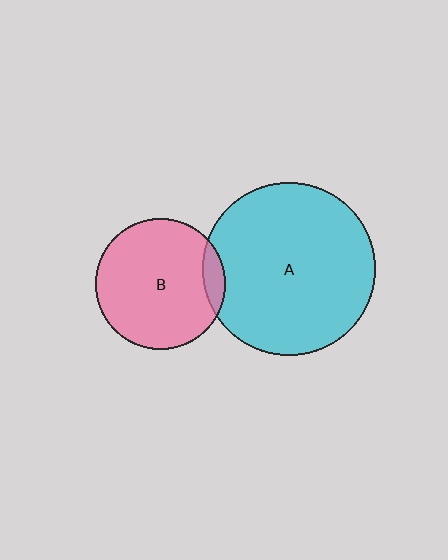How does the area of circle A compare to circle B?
Approximately 1.8 times.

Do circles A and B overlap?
Yes.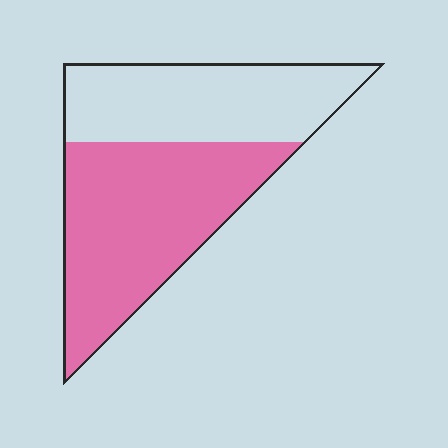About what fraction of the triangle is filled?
About three fifths (3/5).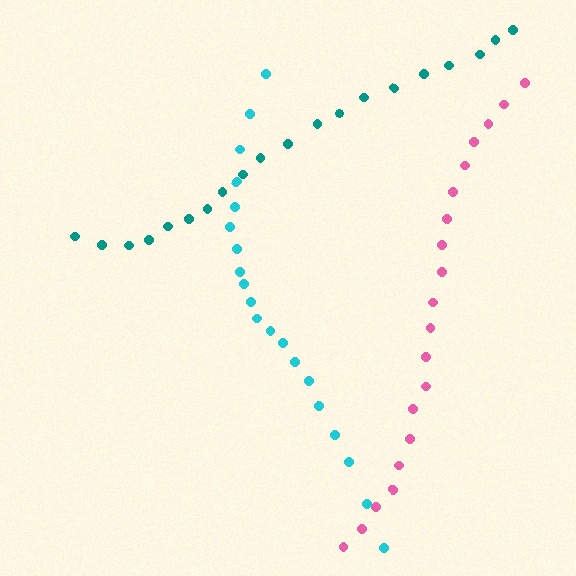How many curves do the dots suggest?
There are 3 distinct paths.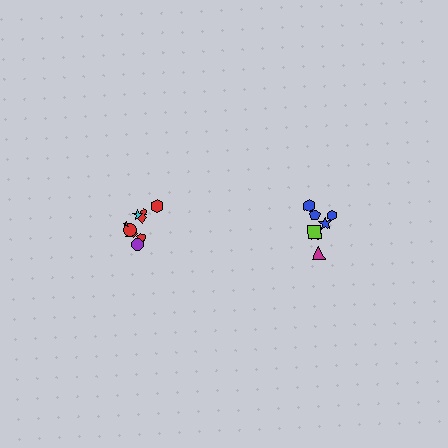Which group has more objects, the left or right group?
The left group.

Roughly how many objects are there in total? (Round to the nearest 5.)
Roughly 15 objects in total.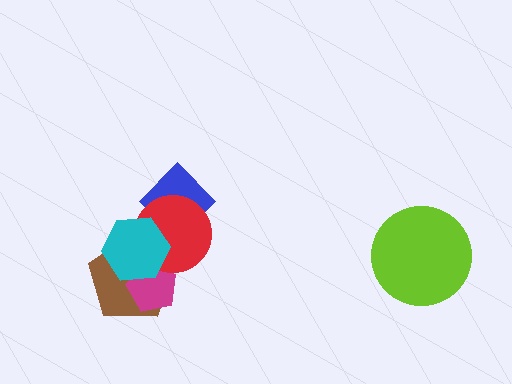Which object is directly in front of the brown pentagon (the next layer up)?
The magenta pentagon is directly in front of the brown pentagon.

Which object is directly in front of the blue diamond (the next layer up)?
The red circle is directly in front of the blue diamond.